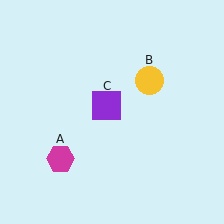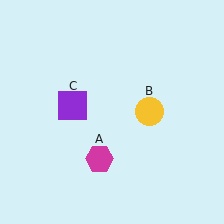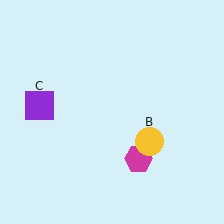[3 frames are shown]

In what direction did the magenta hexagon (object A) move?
The magenta hexagon (object A) moved right.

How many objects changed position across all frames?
3 objects changed position: magenta hexagon (object A), yellow circle (object B), purple square (object C).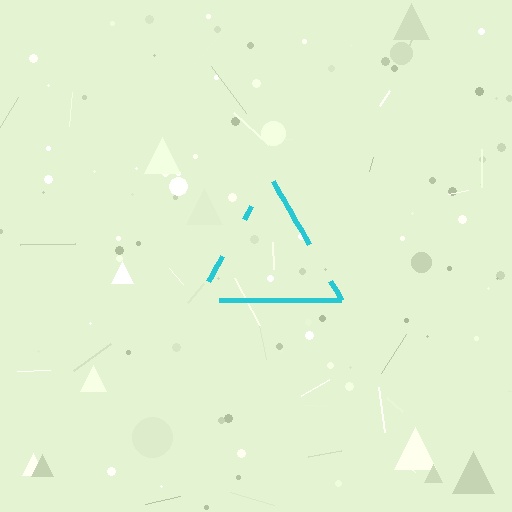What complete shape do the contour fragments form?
The contour fragments form a triangle.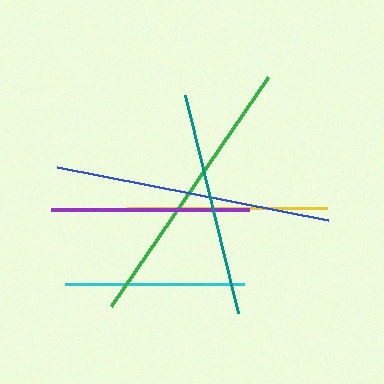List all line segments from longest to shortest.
From longest to shortest: green, blue, teal, yellow, purple, cyan.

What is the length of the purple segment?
The purple segment is approximately 198 pixels long.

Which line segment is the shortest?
The cyan line is the shortest at approximately 180 pixels.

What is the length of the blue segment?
The blue segment is approximately 276 pixels long.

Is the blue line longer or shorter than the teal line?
The blue line is longer than the teal line.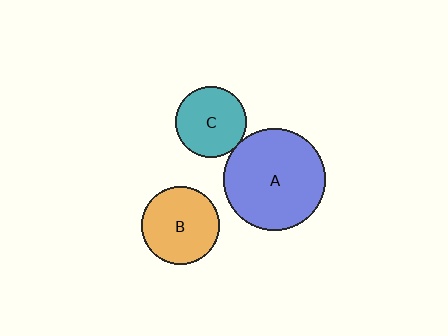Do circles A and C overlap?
Yes.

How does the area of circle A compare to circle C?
Approximately 2.1 times.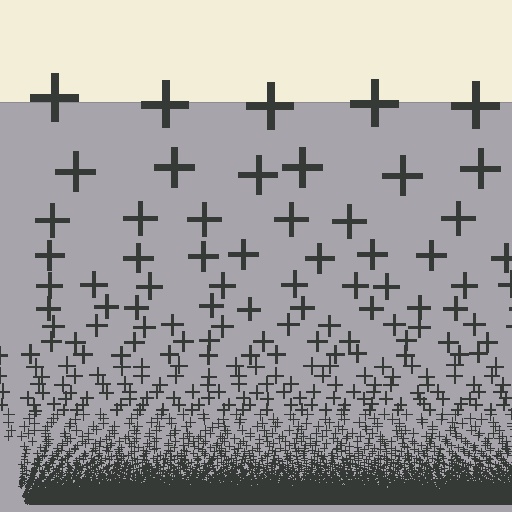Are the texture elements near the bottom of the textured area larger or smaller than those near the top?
Smaller. The gradient is inverted — elements near the bottom are smaller and denser.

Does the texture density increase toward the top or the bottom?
Density increases toward the bottom.